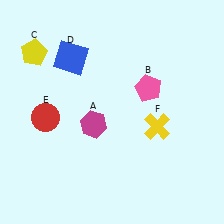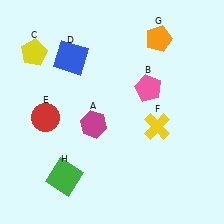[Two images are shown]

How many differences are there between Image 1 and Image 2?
There are 2 differences between the two images.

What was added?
An orange pentagon (G), a green square (H) were added in Image 2.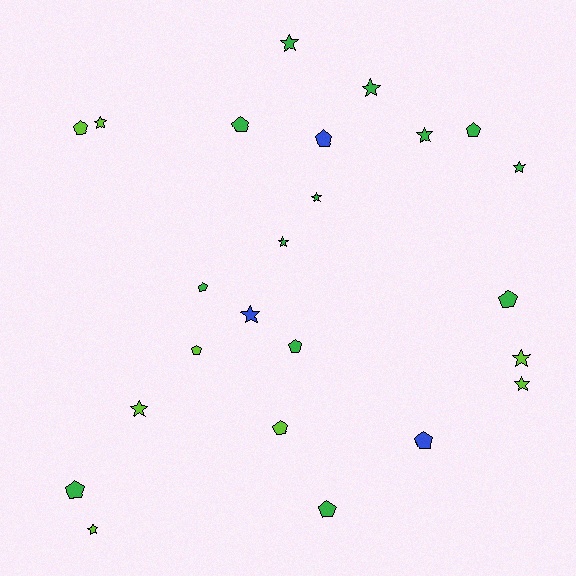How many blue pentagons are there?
There are 2 blue pentagons.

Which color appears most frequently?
Green, with 13 objects.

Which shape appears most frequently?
Pentagon, with 12 objects.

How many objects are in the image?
There are 24 objects.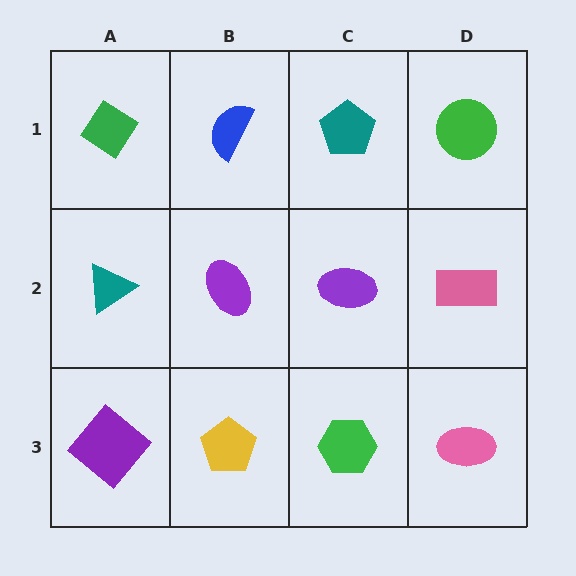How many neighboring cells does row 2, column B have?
4.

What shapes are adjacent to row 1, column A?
A teal triangle (row 2, column A), a blue semicircle (row 1, column B).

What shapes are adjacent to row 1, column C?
A purple ellipse (row 2, column C), a blue semicircle (row 1, column B), a green circle (row 1, column D).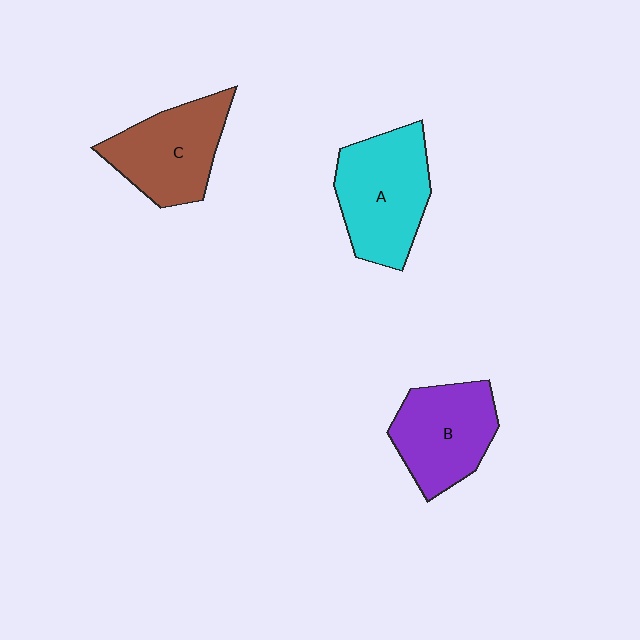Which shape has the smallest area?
Shape B (purple).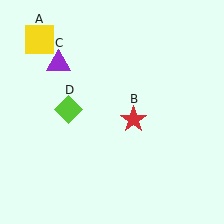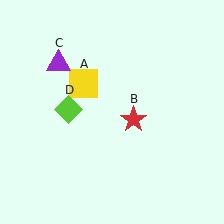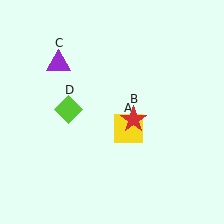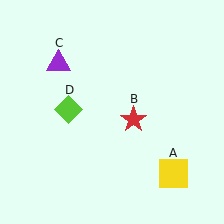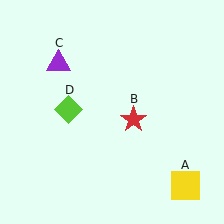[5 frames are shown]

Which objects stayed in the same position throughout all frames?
Red star (object B) and purple triangle (object C) and lime diamond (object D) remained stationary.